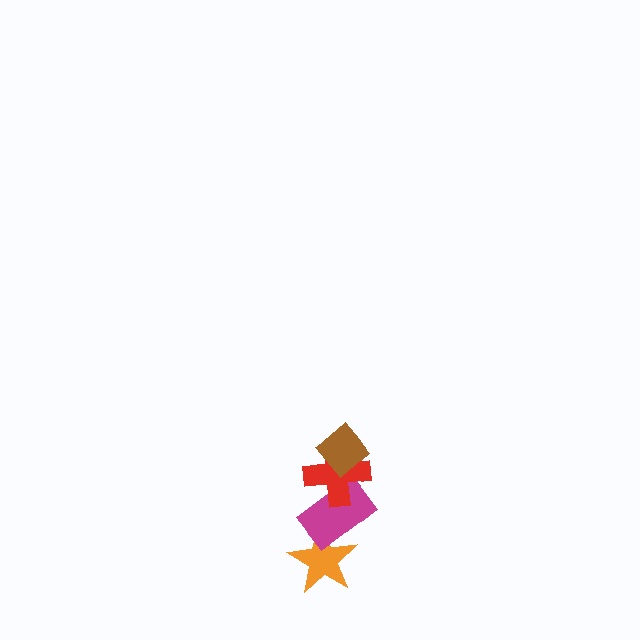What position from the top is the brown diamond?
The brown diamond is 1st from the top.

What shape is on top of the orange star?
The magenta rectangle is on top of the orange star.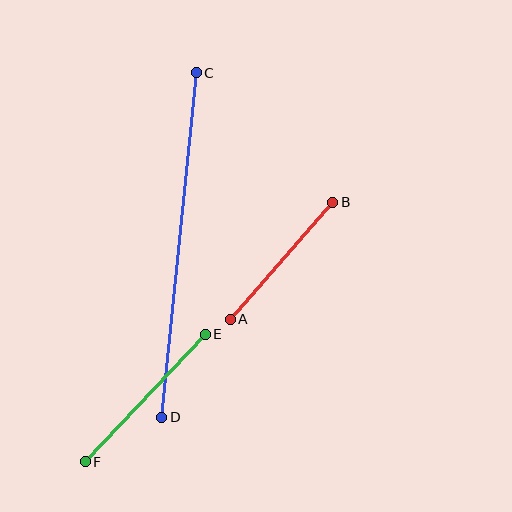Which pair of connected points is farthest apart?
Points C and D are farthest apart.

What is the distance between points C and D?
The distance is approximately 347 pixels.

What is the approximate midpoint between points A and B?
The midpoint is at approximately (282, 261) pixels.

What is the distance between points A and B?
The distance is approximately 156 pixels.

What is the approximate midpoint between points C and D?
The midpoint is at approximately (179, 245) pixels.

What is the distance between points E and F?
The distance is approximately 175 pixels.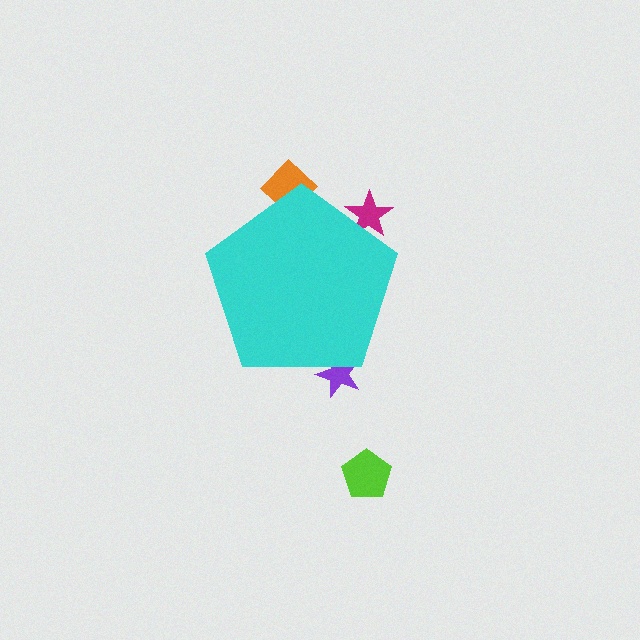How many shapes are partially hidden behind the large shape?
3 shapes are partially hidden.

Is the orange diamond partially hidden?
Yes, the orange diamond is partially hidden behind the cyan pentagon.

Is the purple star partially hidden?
Yes, the purple star is partially hidden behind the cyan pentagon.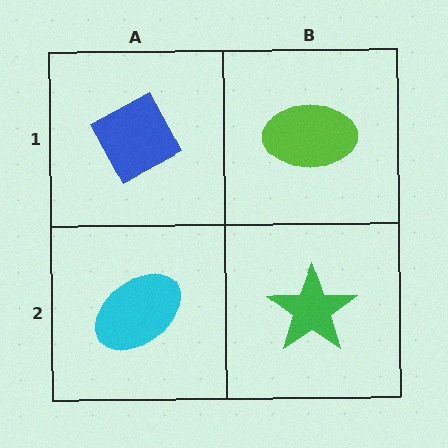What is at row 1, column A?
A blue diamond.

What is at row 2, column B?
A green star.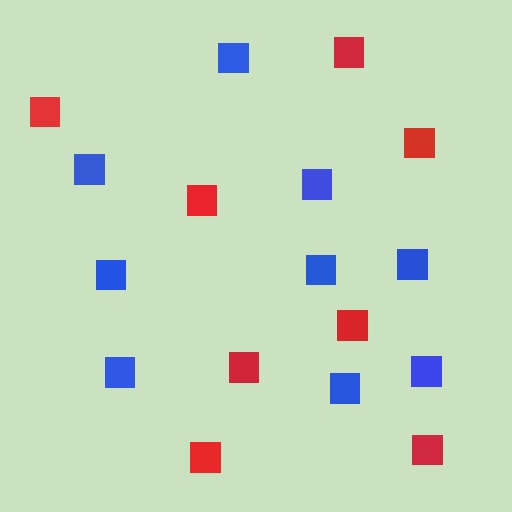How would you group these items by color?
There are 2 groups: one group of red squares (8) and one group of blue squares (9).